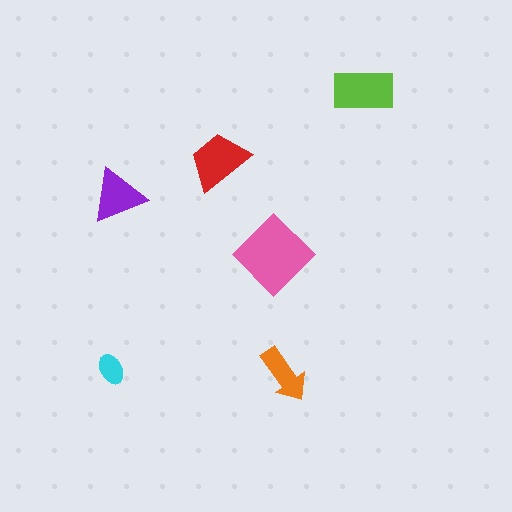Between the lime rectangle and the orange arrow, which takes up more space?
The lime rectangle.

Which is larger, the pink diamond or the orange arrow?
The pink diamond.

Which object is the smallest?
The cyan ellipse.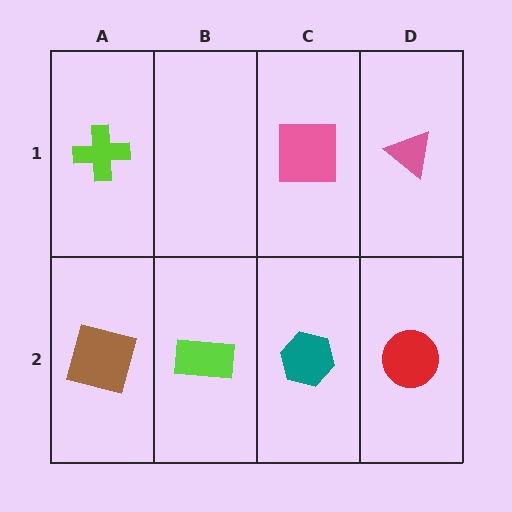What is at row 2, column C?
A teal hexagon.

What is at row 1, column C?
A pink square.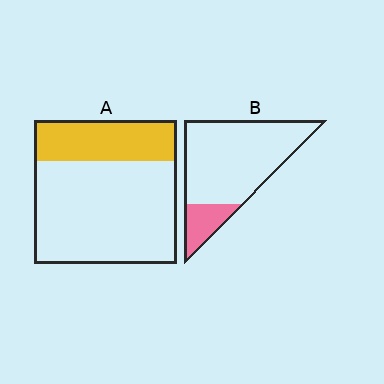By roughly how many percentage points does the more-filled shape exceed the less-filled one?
By roughly 10 percentage points (A over B).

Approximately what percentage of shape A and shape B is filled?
A is approximately 30% and B is approximately 20%.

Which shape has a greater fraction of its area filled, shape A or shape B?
Shape A.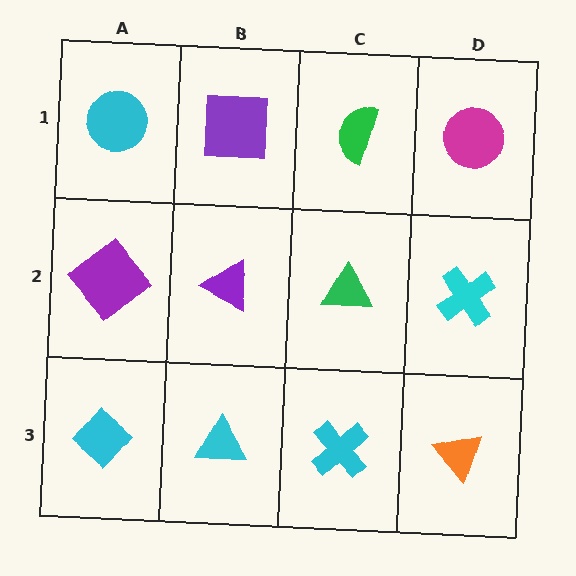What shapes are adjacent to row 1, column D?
A cyan cross (row 2, column D), a green semicircle (row 1, column C).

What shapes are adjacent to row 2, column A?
A cyan circle (row 1, column A), a cyan diamond (row 3, column A), a purple triangle (row 2, column B).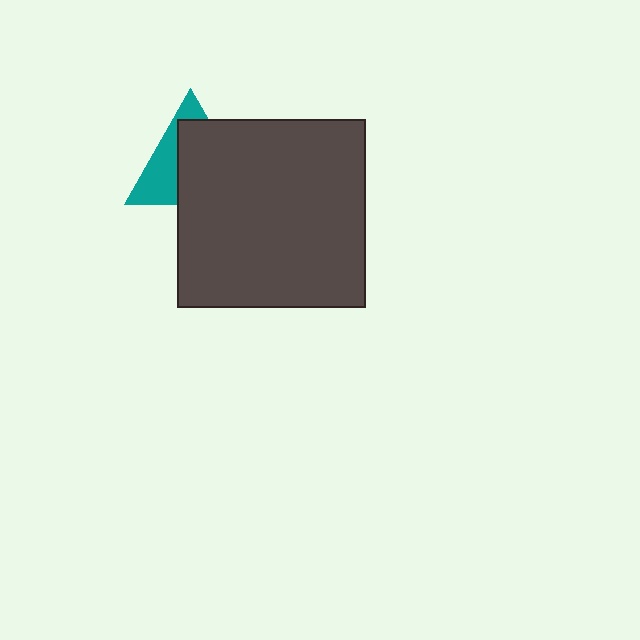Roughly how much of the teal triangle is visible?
A small part of it is visible (roughly 39%).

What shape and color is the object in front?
The object in front is a dark gray square.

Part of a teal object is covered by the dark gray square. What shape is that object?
It is a triangle.